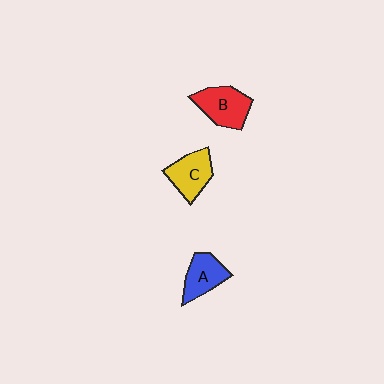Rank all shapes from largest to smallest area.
From largest to smallest: B (red), C (yellow), A (blue).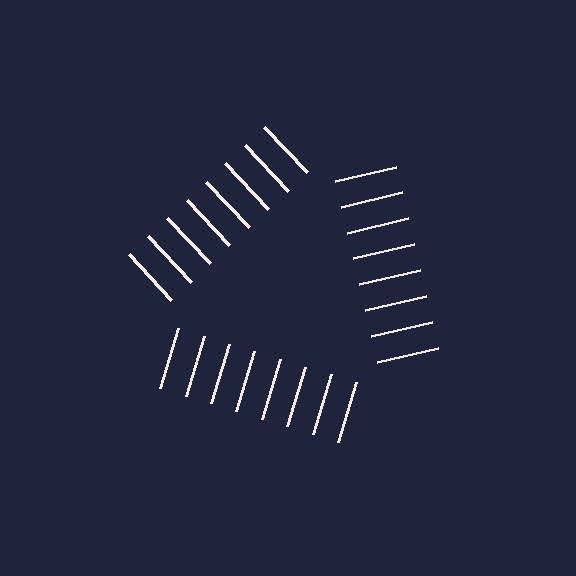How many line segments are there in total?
24 — 8 along each of the 3 edges.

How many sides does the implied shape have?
3 sides — the line-ends trace a triangle.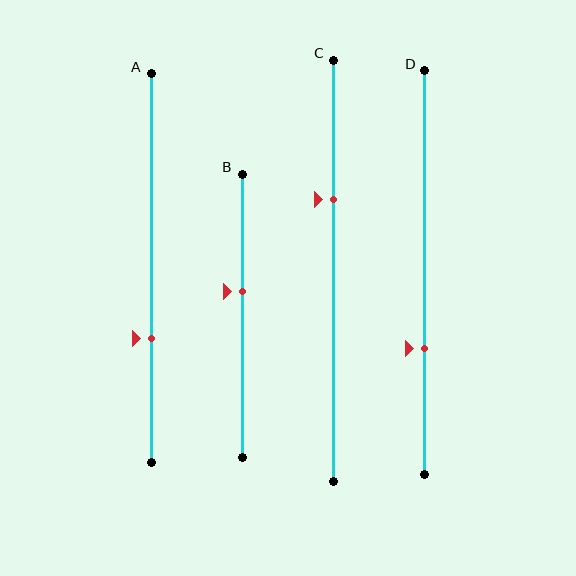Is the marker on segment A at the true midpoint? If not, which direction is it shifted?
No, the marker on segment A is shifted downward by about 18% of the segment length.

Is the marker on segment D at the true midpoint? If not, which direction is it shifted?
No, the marker on segment D is shifted downward by about 19% of the segment length.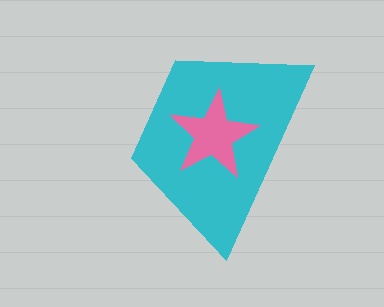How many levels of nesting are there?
2.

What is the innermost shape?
The pink star.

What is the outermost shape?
The cyan trapezoid.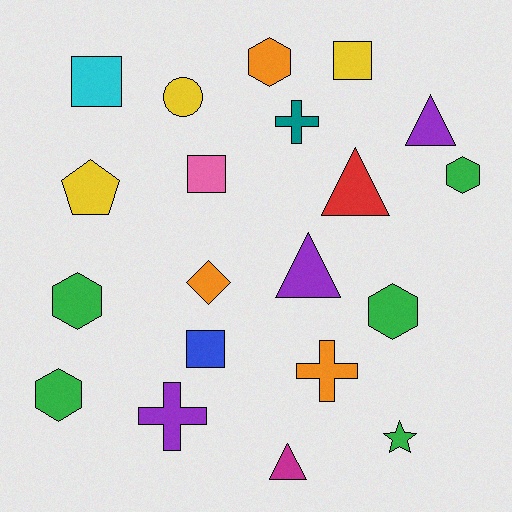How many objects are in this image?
There are 20 objects.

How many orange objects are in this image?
There are 3 orange objects.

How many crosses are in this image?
There are 3 crosses.